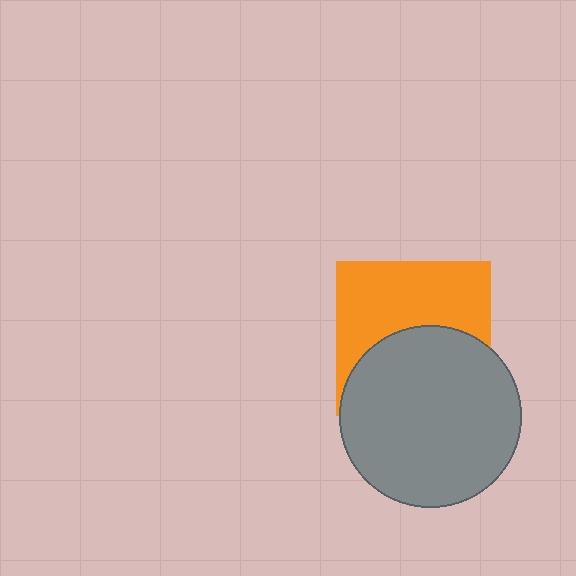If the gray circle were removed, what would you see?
You would see the complete orange square.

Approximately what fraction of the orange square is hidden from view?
Roughly 48% of the orange square is hidden behind the gray circle.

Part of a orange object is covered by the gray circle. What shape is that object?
It is a square.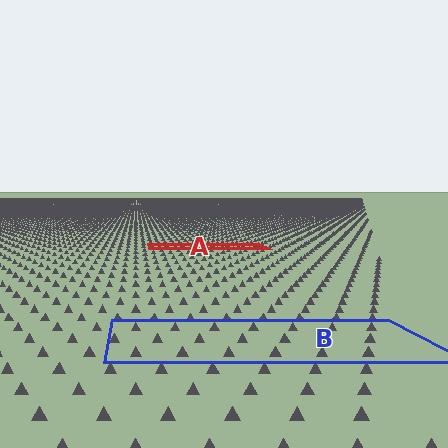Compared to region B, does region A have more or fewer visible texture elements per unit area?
Region A has more texture elements per unit area — they are packed more densely because it is farther away.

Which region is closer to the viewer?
Region B is closer. The texture elements there are larger and more spread out.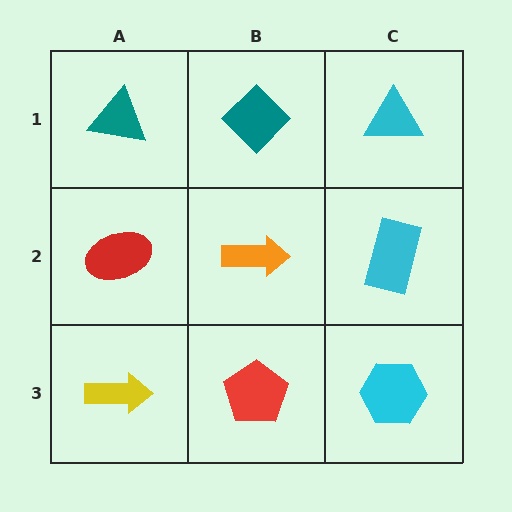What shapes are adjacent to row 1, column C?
A cyan rectangle (row 2, column C), a teal diamond (row 1, column B).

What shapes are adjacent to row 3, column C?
A cyan rectangle (row 2, column C), a red pentagon (row 3, column B).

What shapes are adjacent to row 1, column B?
An orange arrow (row 2, column B), a teal triangle (row 1, column A), a cyan triangle (row 1, column C).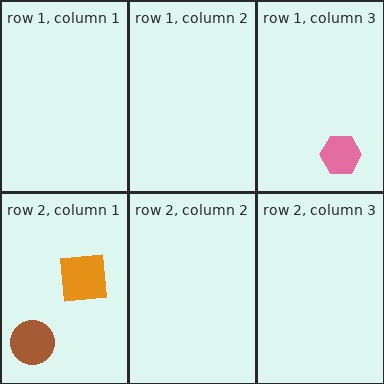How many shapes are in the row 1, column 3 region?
1.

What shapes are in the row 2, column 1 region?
The orange square, the brown circle.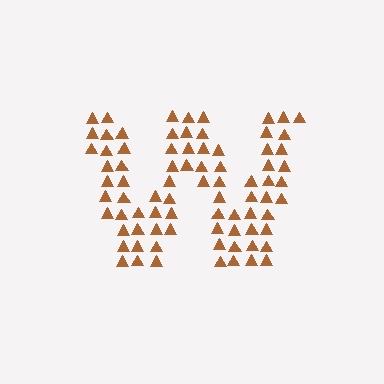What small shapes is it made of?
It is made of small triangles.